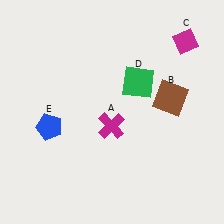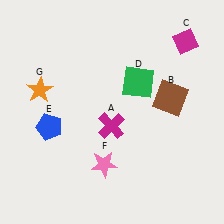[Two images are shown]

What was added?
A pink star (F), an orange star (G) were added in Image 2.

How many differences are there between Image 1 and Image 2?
There are 2 differences between the two images.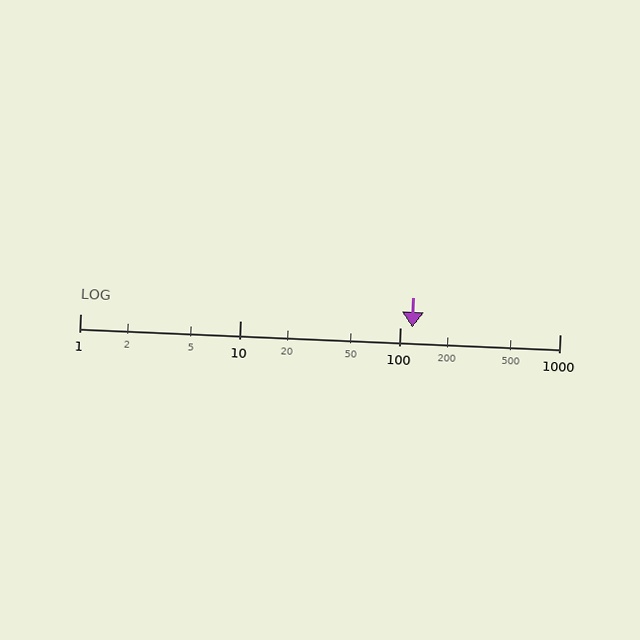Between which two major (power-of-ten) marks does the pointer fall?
The pointer is between 100 and 1000.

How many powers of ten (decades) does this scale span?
The scale spans 3 decades, from 1 to 1000.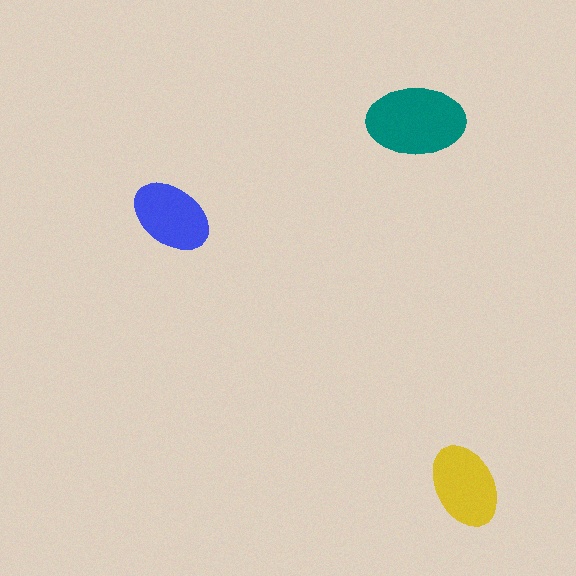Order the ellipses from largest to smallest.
the teal one, the yellow one, the blue one.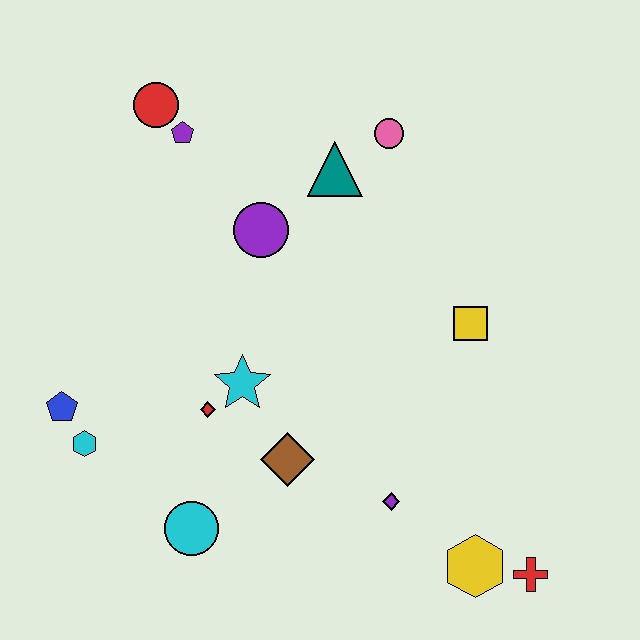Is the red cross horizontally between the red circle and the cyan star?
No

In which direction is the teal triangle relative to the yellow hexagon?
The teal triangle is above the yellow hexagon.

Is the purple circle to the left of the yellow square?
Yes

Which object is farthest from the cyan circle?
The pink circle is farthest from the cyan circle.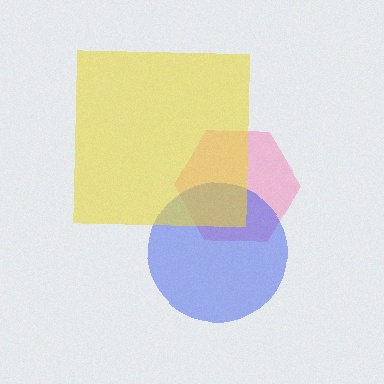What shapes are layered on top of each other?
The layered shapes are: a pink hexagon, a blue circle, a yellow square.